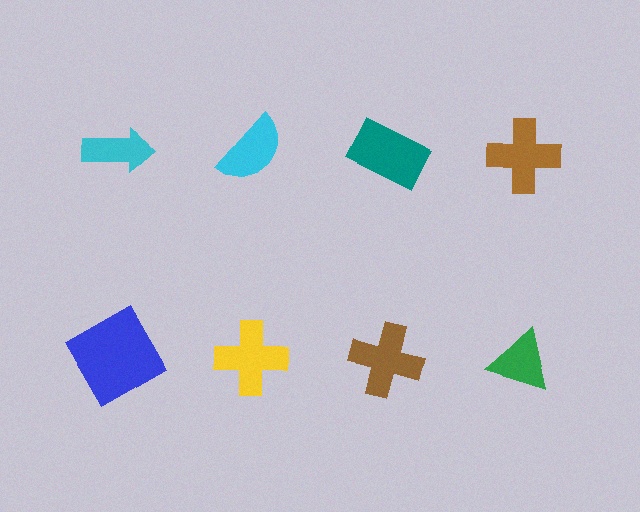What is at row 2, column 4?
A green triangle.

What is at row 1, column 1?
A cyan arrow.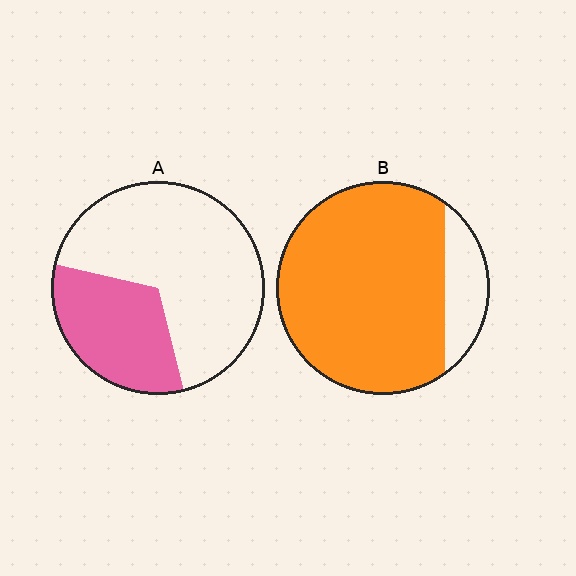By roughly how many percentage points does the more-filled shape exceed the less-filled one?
By roughly 50 percentage points (B over A).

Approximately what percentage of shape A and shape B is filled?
A is approximately 35% and B is approximately 85%.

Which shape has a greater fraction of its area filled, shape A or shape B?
Shape B.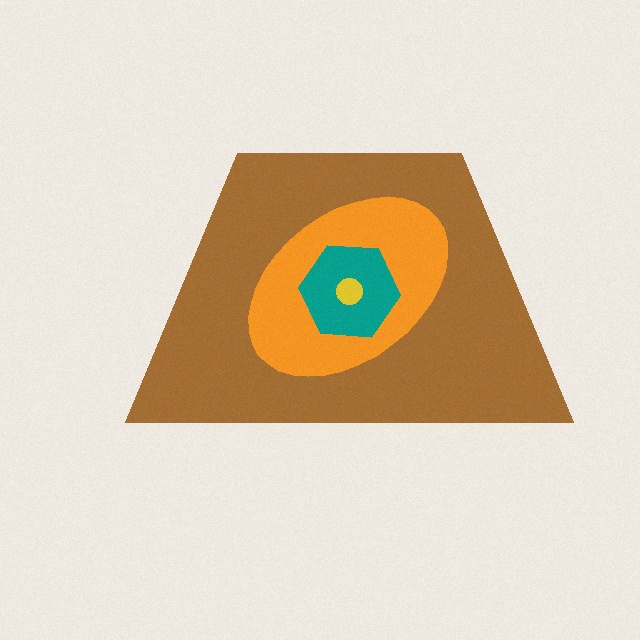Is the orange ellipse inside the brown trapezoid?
Yes.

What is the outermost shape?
The brown trapezoid.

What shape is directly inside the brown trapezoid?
The orange ellipse.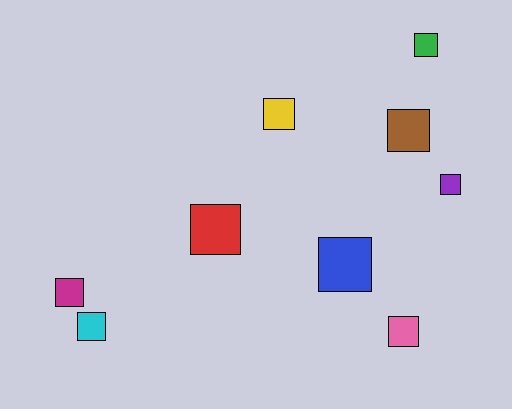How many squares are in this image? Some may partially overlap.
There are 9 squares.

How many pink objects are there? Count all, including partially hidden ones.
There is 1 pink object.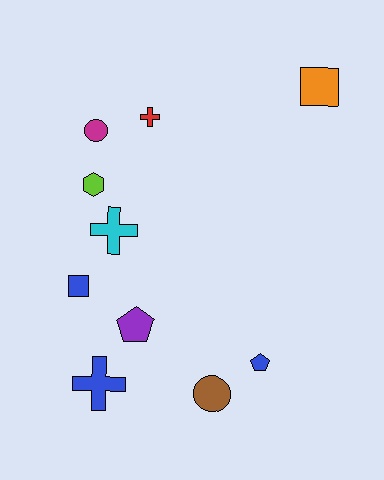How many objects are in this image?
There are 10 objects.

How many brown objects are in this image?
There is 1 brown object.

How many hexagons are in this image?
There is 1 hexagon.